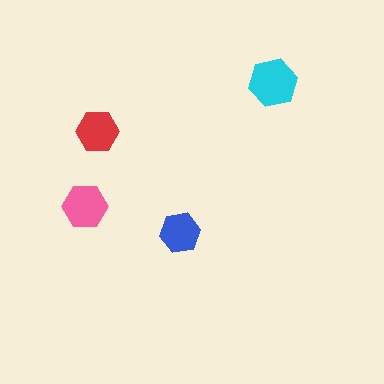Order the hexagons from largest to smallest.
the cyan one, the pink one, the red one, the blue one.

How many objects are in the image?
There are 4 objects in the image.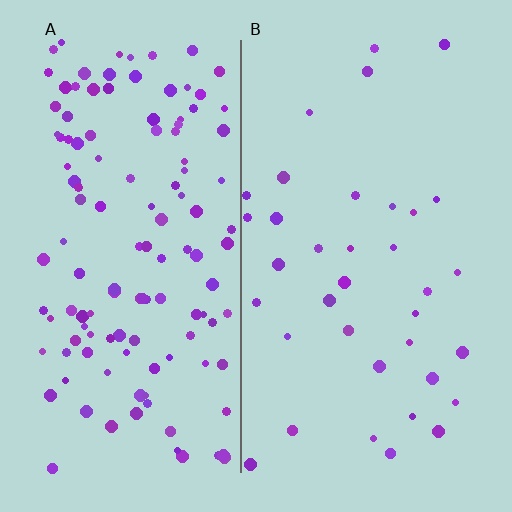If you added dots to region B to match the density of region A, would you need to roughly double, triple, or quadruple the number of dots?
Approximately quadruple.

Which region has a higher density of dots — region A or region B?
A (the left).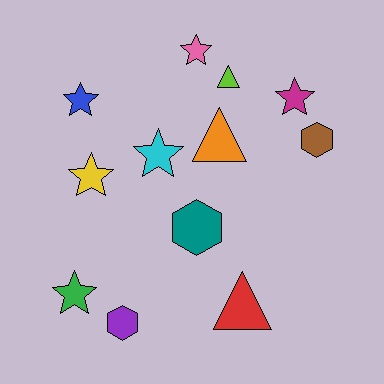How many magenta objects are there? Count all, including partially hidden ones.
There is 1 magenta object.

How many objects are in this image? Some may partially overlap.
There are 12 objects.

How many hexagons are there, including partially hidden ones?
There are 3 hexagons.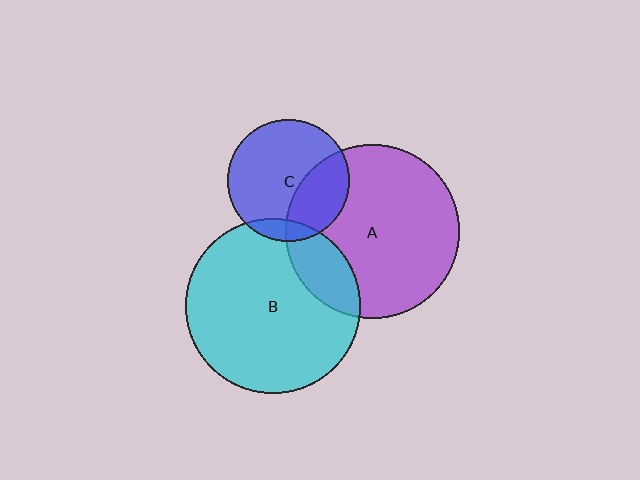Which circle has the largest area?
Circle B (cyan).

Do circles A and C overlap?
Yes.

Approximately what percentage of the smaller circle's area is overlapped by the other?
Approximately 30%.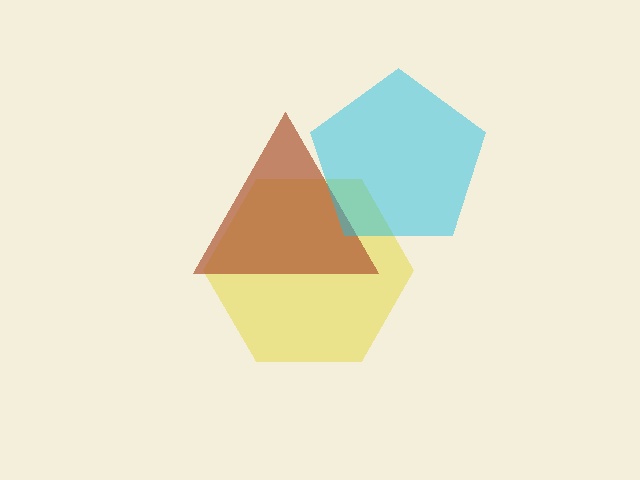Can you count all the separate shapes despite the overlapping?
Yes, there are 3 separate shapes.